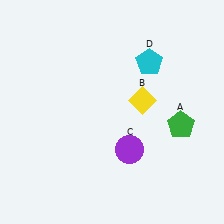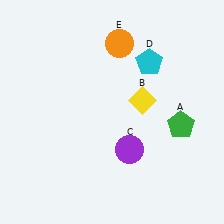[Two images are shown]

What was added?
An orange circle (E) was added in Image 2.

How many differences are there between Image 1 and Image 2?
There is 1 difference between the two images.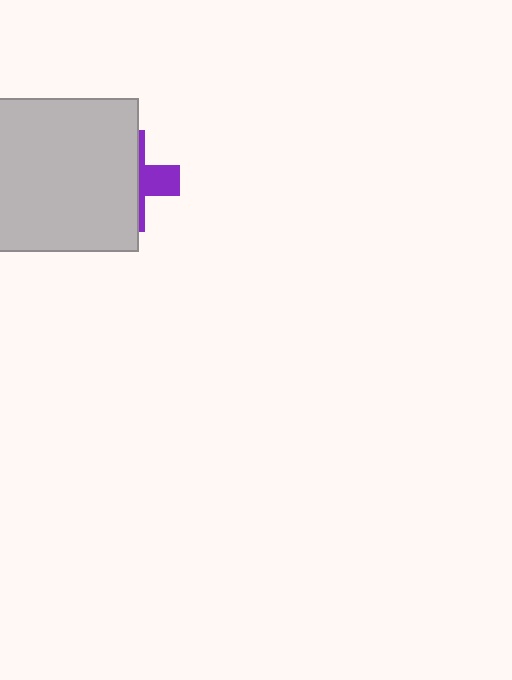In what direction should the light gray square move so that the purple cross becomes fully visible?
The light gray square should move left. That is the shortest direction to clear the overlap and leave the purple cross fully visible.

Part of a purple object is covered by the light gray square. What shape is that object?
It is a cross.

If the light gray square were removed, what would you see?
You would see the complete purple cross.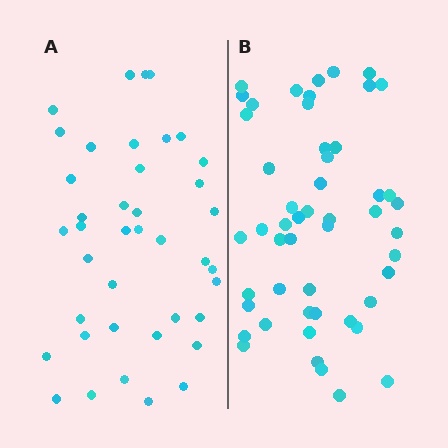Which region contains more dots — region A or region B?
Region B (the right region) has more dots.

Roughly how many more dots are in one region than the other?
Region B has roughly 12 or so more dots than region A.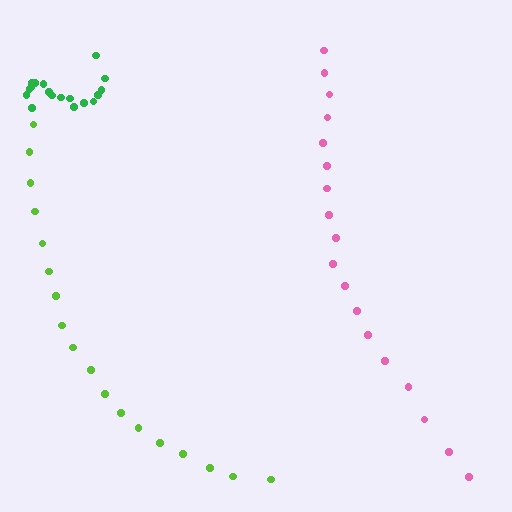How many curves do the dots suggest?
There are 3 distinct paths.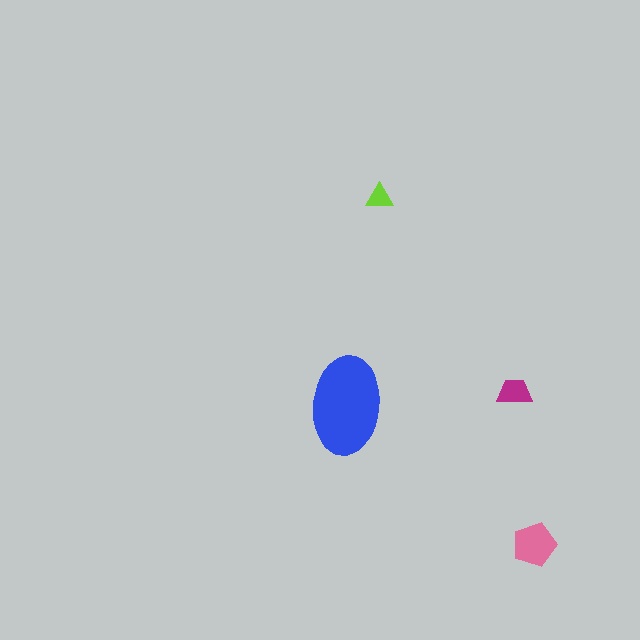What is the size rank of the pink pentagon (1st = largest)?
2nd.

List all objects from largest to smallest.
The blue ellipse, the pink pentagon, the magenta trapezoid, the lime triangle.